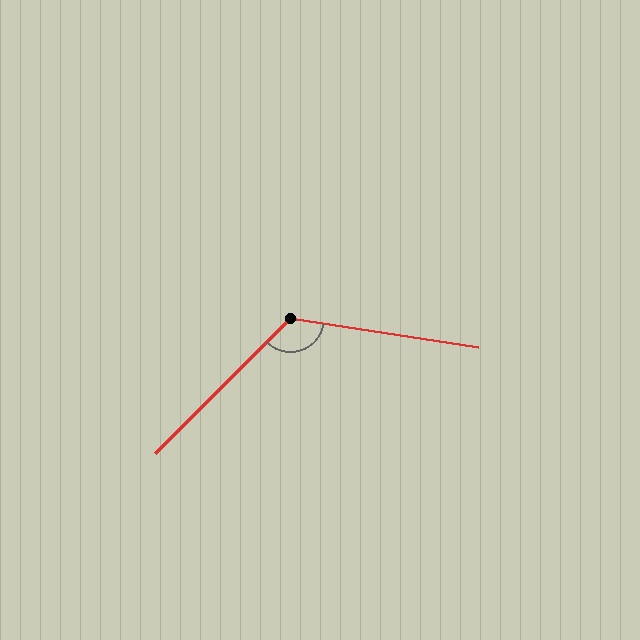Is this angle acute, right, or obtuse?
It is obtuse.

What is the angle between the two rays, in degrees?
Approximately 126 degrees.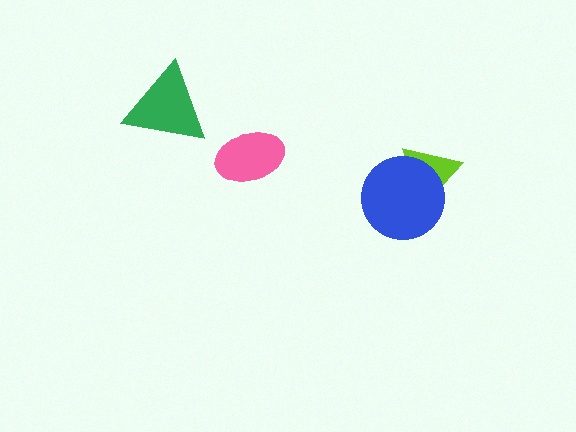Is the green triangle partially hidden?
No, no other shape covers it.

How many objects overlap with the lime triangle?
1 object overlaps with the lime triangle.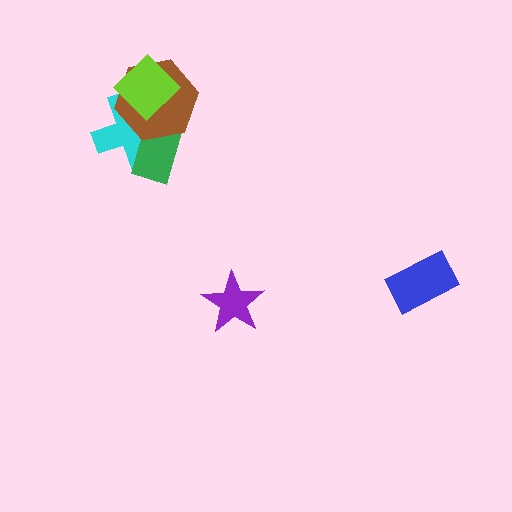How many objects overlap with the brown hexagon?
3 objects overlap with the brown hexagon.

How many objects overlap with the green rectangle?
2 objects overlap with the green rectangle.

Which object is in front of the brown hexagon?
The lime diamond is in front of the brown hexagon.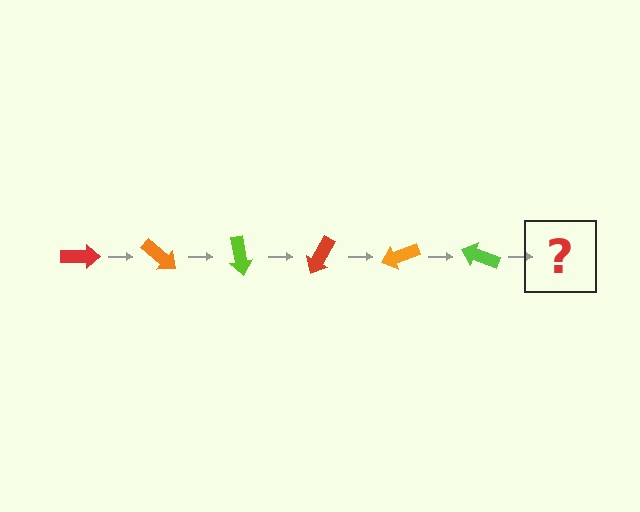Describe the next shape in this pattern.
It should be a red arrow, rotated 240 degrees from the start.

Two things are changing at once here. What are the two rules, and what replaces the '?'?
The two rules are that it rotates 40 degrees each step and the color cycles through red, orange, and lime. The '?' should be a red arrow, rotated 240 degrees from the start.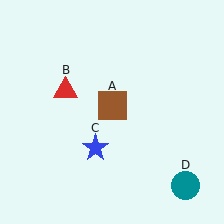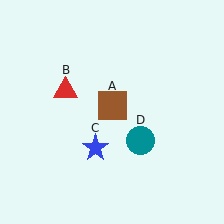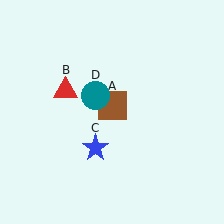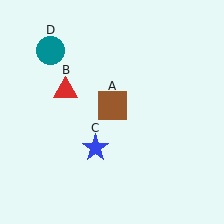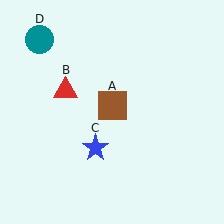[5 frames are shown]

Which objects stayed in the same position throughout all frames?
Brown square (object A) and red triangle (object B) and blue star (object C) remained stationary.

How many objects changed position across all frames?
1 object changed position: teal circle (object D).